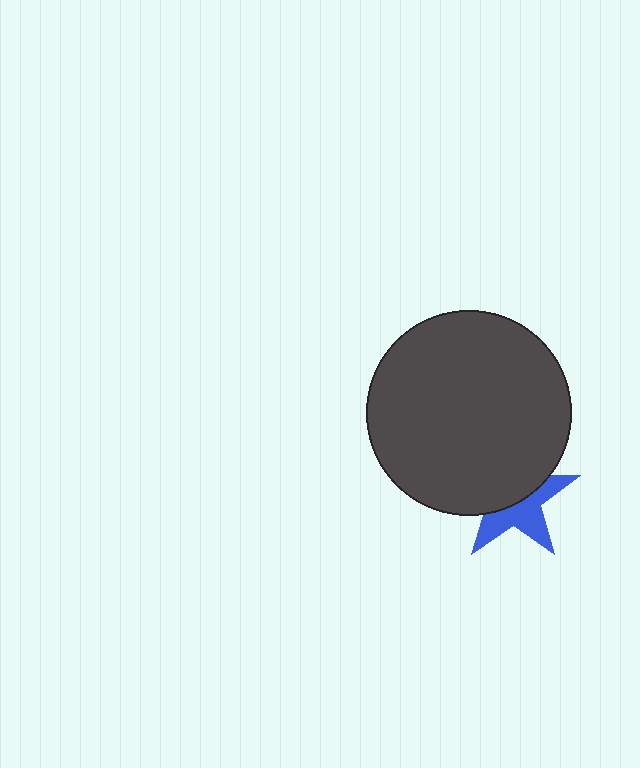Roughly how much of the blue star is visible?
About half of it is visible (roughly 48%).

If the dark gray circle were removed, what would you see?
You would see the complete blue star.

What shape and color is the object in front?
The object in front is a dark gray circle.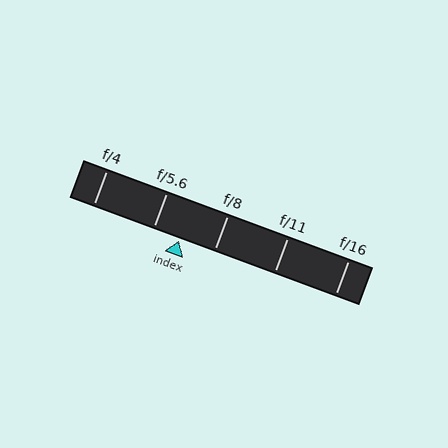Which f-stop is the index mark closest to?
The index mark is closest to f/5.6.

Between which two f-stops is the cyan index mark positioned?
The index mark is between f/5.6 and f/8.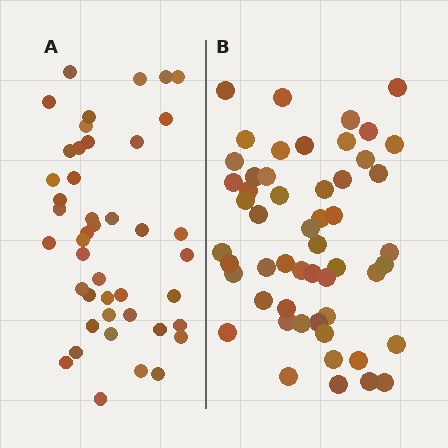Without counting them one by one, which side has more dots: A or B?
Region B (the right region) has more dots.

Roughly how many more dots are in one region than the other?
Region B has roughly 8 or so more dots than region A.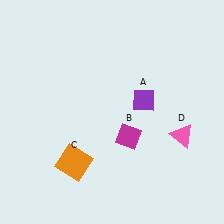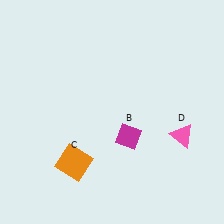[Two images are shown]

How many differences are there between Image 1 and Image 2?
There is 1 difference between the two images.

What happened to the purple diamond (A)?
The purple diamond (A) was removed in Image 2. It was in the top-right area of Image 1.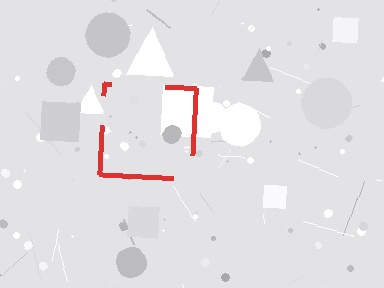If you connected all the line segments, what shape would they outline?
They would outline a square.